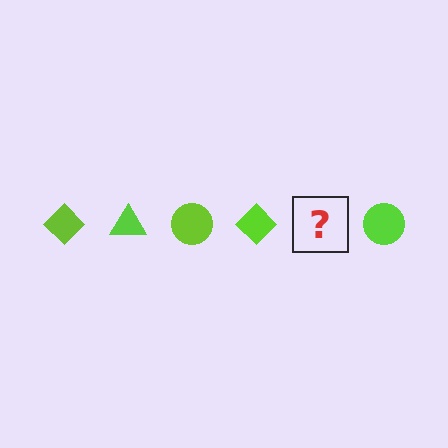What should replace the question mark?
The question mark should be replaced with a lime triangle.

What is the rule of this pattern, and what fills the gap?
The rule is that the pattern cycles through diamond, triangle, circle shapes in lime. The gap should be filled with a lime triangle.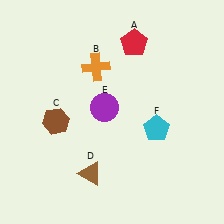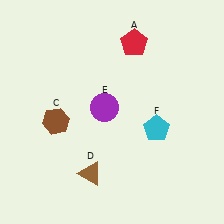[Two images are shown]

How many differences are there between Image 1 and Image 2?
There is 1 difference between the two images.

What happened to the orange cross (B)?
The orange cross (B) was removed in Image 2. It was in the top-left area of Image 1.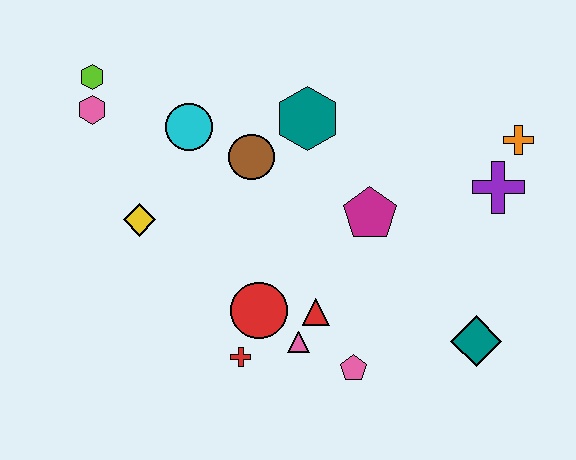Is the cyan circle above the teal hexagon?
No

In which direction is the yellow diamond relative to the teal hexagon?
The yellow diamond is to the left of the teal hexagon.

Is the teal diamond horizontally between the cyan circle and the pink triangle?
No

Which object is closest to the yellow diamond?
The cyan circle is closest to the yellow diamond.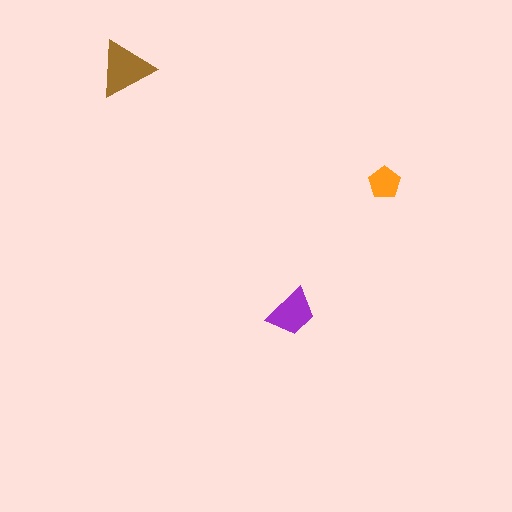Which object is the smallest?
The orange pentagon.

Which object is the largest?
The brown triangle.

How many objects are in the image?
There are 3 objects in the image.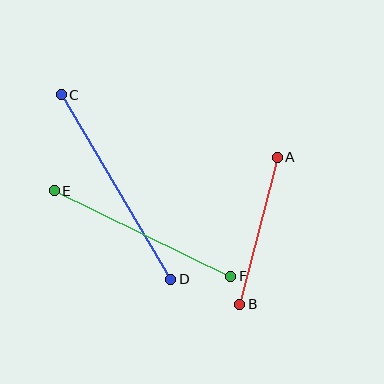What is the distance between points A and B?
The distance is approximately 152 pixels.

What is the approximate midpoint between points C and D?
The midpoint is at approximately (116, 187) pixels.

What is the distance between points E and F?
The distance is approximately 196 pixels.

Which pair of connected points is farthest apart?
Points C and D are farthest apart.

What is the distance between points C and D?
The distance is approximately 215 pixels.